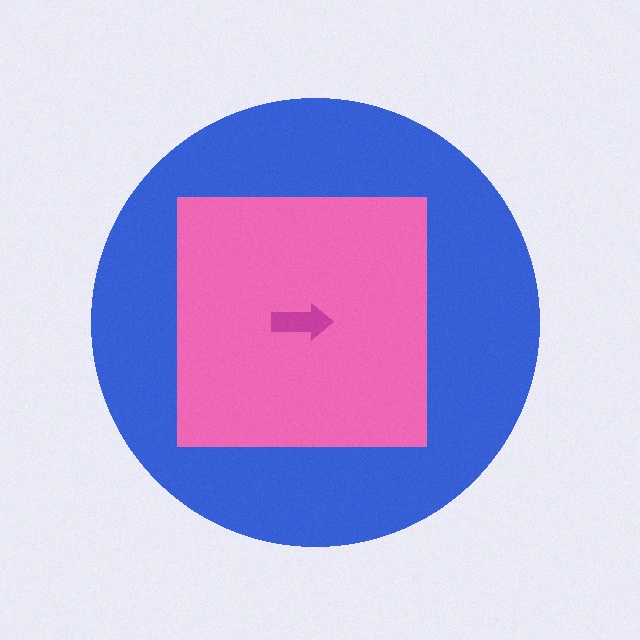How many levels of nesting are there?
3.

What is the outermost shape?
The blue circle.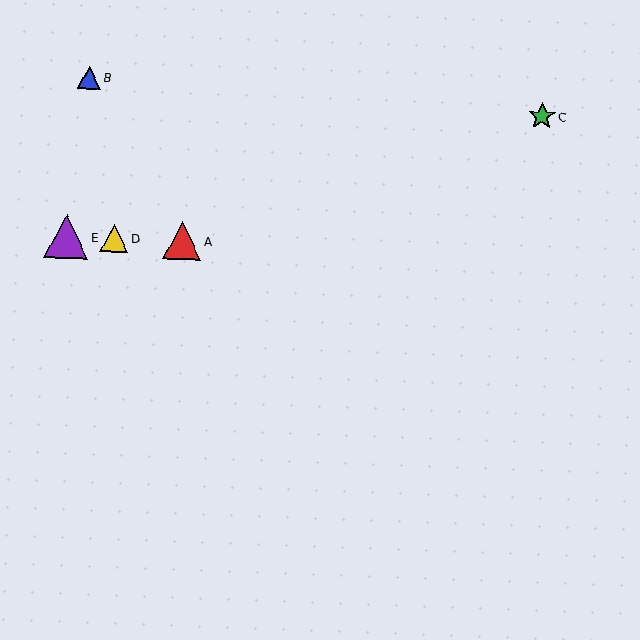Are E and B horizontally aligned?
No, E is at y≈237 and B is at y≈78.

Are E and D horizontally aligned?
Yes, both are at y≈237.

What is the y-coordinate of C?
Object C is at y≈116.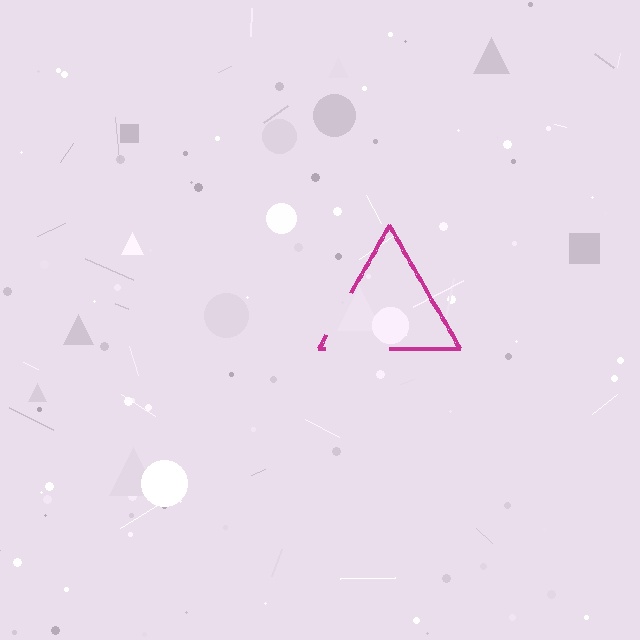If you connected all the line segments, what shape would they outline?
They would outline a triangle.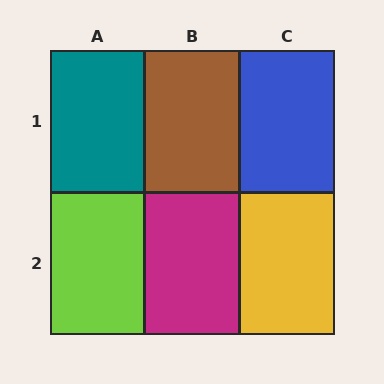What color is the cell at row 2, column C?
Yellow.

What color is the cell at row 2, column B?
Magenta.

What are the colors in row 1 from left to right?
Teal, brown, blue.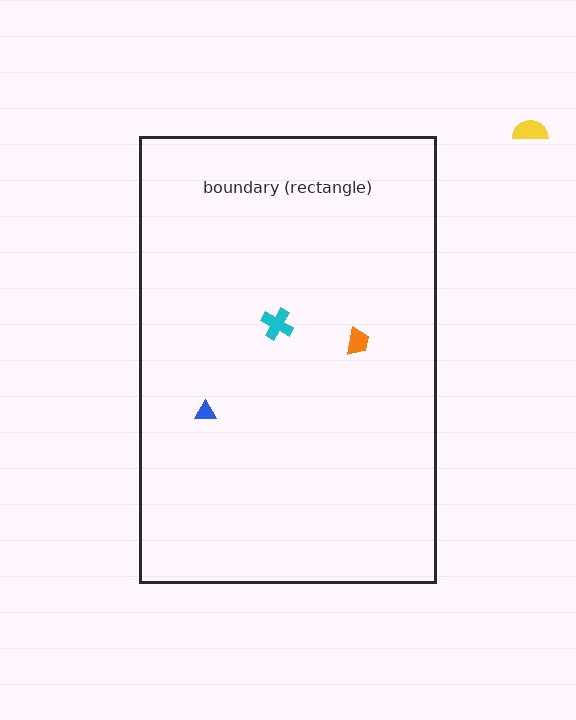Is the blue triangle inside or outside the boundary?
Inside.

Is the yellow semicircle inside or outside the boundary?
Outside.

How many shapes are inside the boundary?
3 inside, 1 outside.